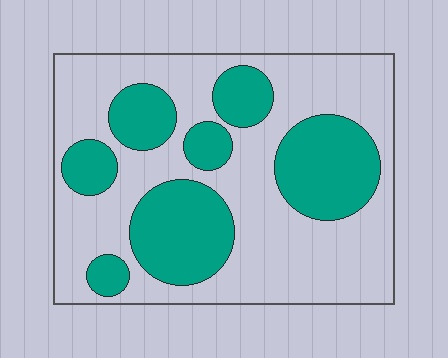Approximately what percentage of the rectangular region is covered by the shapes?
Approximately 35%.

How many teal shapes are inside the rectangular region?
7.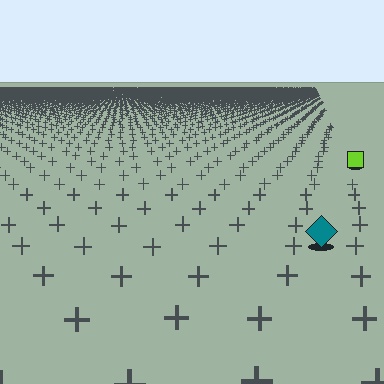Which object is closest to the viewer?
The teal diamond is closest. The texture marks near it are larger and more spread out.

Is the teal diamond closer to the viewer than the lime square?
Yes. The teal diamond is closer — you can tell from the texture gradient: the ground texture is coarser near it.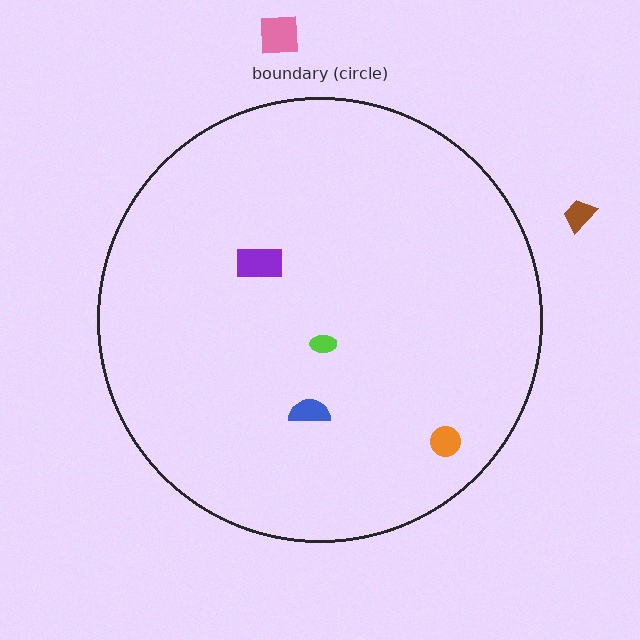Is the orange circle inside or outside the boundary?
Inside.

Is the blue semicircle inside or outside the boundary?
Inside.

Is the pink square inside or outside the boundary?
Outside.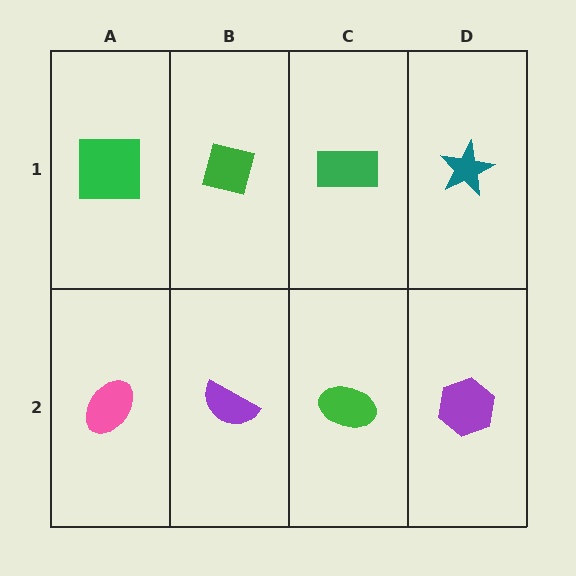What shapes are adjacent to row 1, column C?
A green ellipse (row 2, column C), a green square (row 1, column B), a teal star (row 1, column D).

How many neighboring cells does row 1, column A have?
2.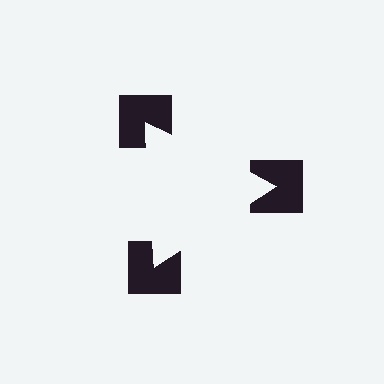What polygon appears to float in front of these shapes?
An illusory triangle — its edges are inferred from the aligned wedge cuts in the notched squares, not physically drawn.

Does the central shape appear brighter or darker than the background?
It typically appears slightly brighter than the background, even though no actual brightness change is drawn.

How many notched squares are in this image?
There are 3 — one at each vertex of the illusory triangle.